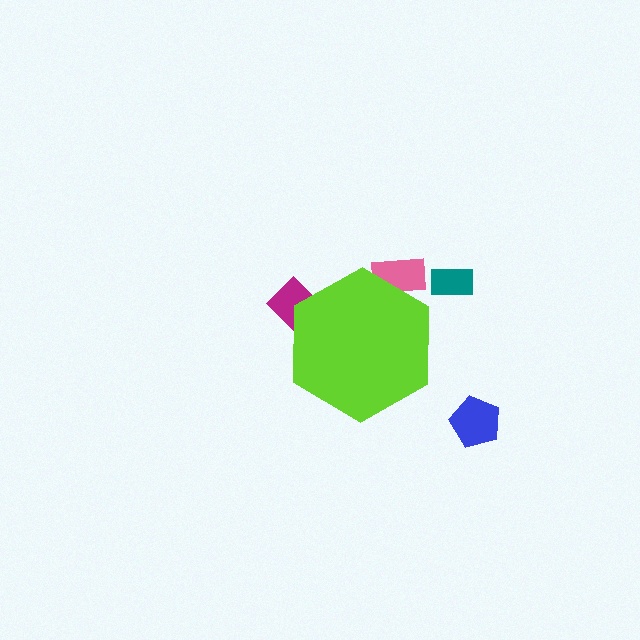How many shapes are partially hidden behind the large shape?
2 shapes are partially hidden.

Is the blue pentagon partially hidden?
No, the blue pentagon is fully visible.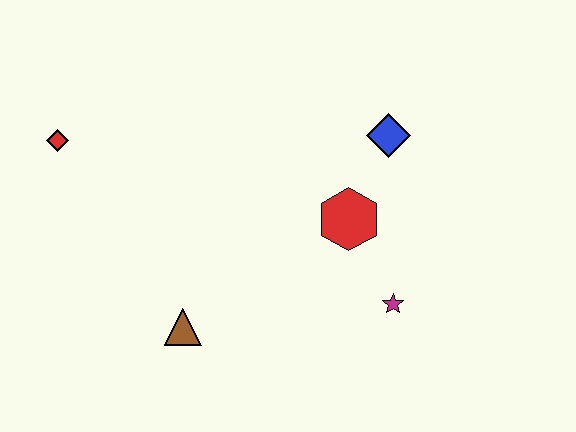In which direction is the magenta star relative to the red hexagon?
The magenta star is below the red hexagon.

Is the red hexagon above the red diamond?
No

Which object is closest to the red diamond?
The brown triangle is closest to the red diamond.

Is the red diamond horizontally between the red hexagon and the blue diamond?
No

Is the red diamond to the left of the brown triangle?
Yes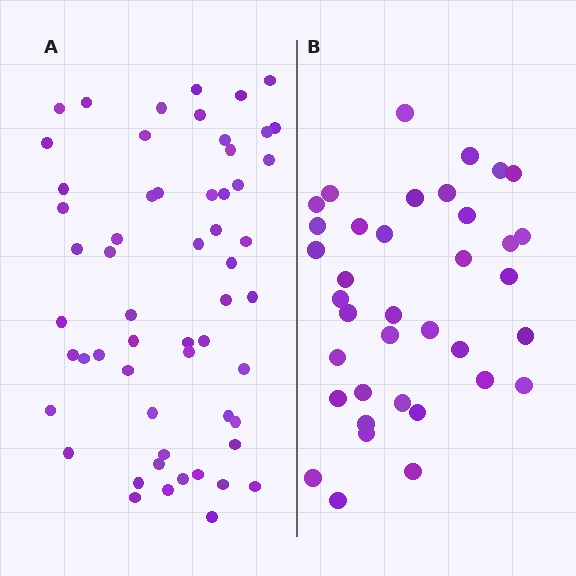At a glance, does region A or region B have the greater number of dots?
Region A (the left region) has more dots.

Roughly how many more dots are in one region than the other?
Region A has approximately 20 more dots than region B.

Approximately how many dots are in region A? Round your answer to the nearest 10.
About 60 dots. (The exact count is 57, which rounds to 60.)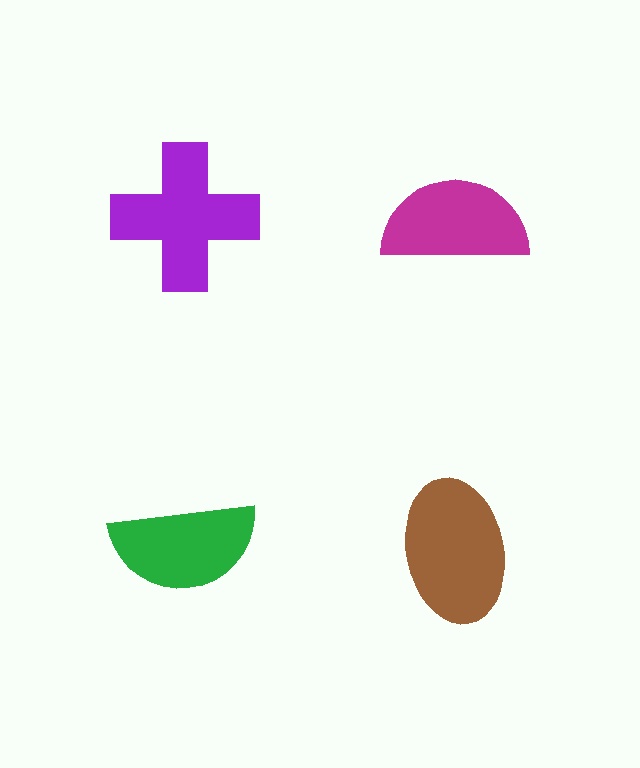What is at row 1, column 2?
A magenta semicircle.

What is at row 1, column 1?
A purple cross.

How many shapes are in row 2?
2 shapes.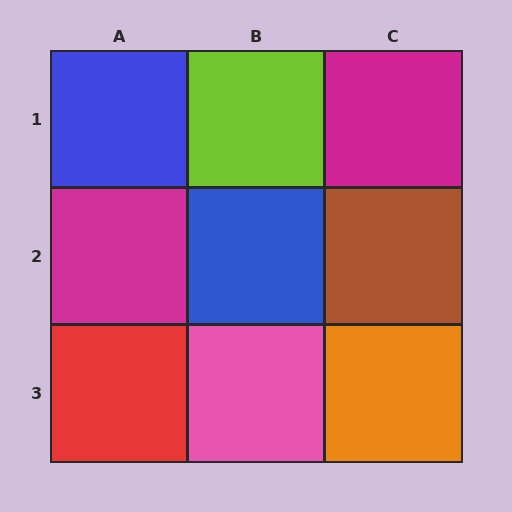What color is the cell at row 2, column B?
Blue.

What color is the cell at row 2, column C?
Brown.